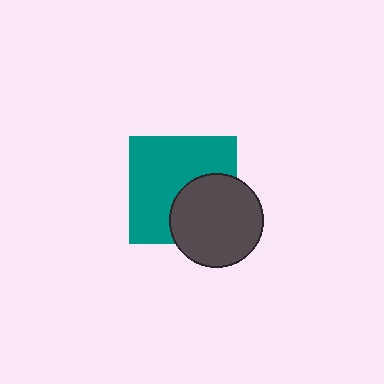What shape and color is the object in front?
The object in front is a dark gray circle.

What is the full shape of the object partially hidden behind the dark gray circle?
The partially hidden object is a teal square.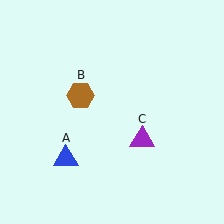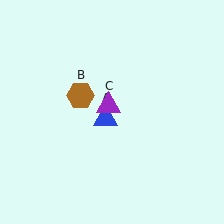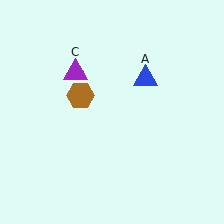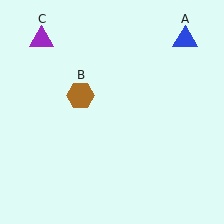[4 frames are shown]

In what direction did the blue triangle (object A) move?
The blue triangle (object A) moved up and to the right.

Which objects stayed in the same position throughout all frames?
Brown hexagon (object B) remained stationary.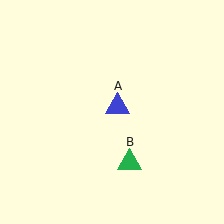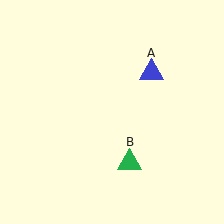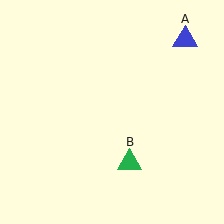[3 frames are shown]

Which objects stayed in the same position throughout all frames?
Green triangle (object B) remained stationary.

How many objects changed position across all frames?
1 object changed position: blue triangle (object A).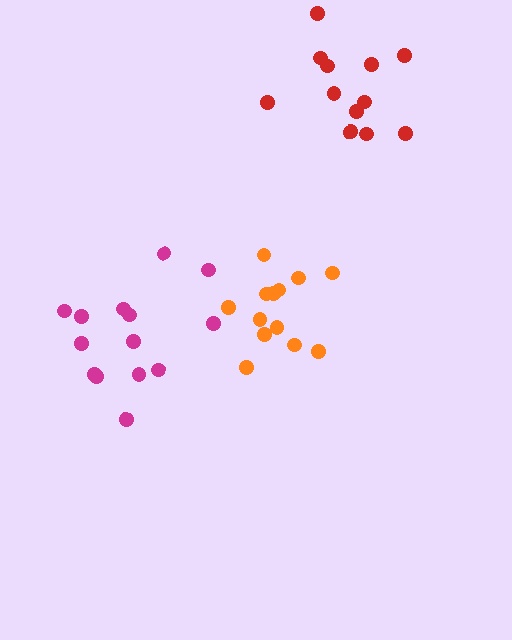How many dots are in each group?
Group 1: 13 dots, Group 2: 12 dots, Group 3: 14 dots (39 total).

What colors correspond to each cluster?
The clusters are colored: orange, red, magenta.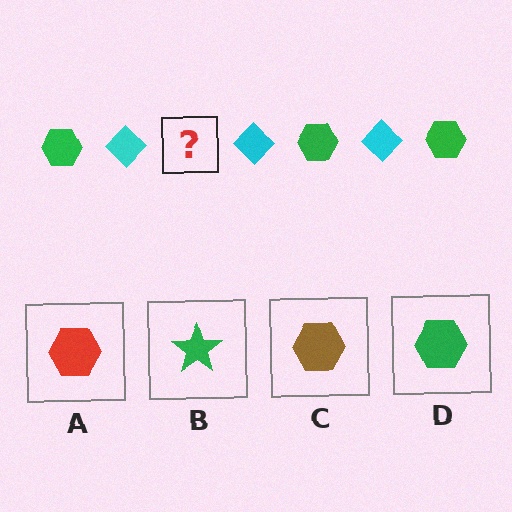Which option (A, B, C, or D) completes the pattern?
D.